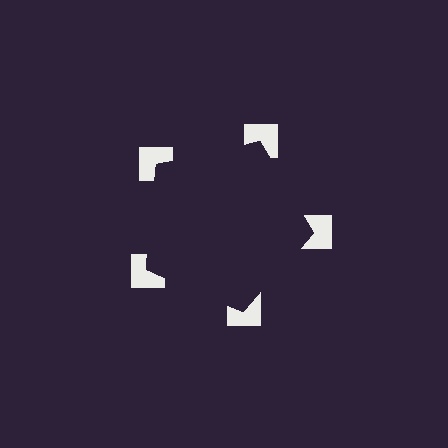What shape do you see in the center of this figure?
An illusory pentagon — its edges are inferred from the aligned wedge cuts in the notched squares, not physically drawn.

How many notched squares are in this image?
There are 5 — one at each vertex of the illusory pentagon.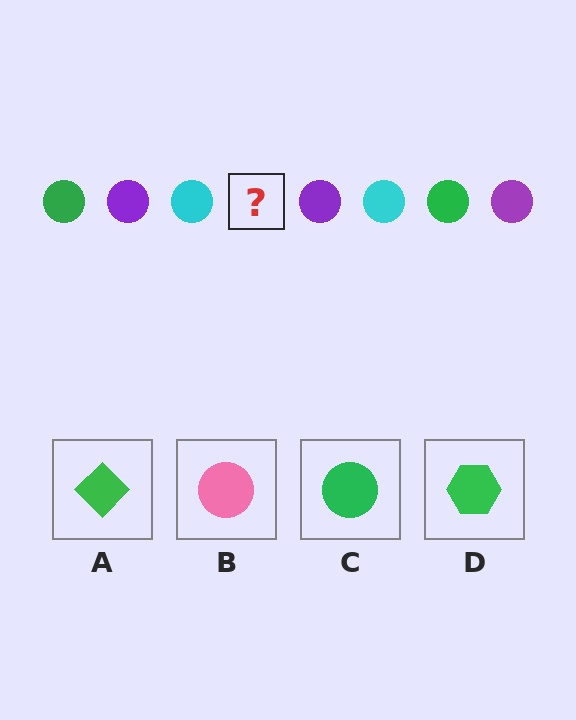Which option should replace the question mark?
Option C.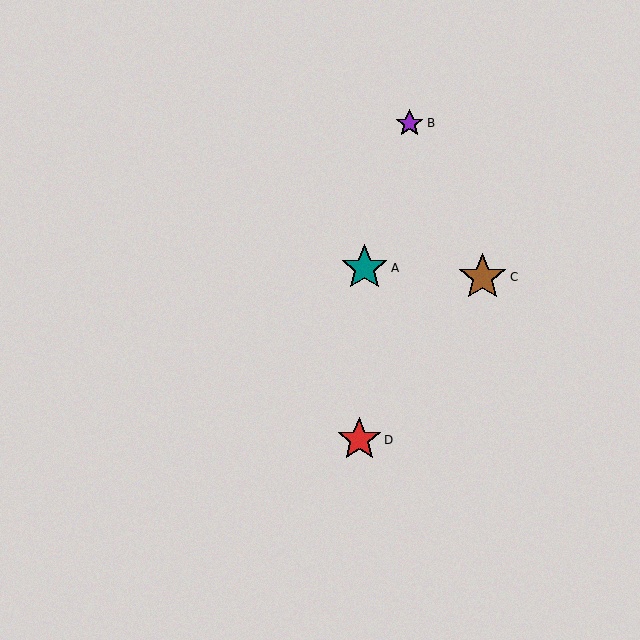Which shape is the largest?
The brown star (labeled C) is the largest.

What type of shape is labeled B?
Shape B is a purple star.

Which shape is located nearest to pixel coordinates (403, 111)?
The purple star (labeled B) at (410, 123) is nearest to that location.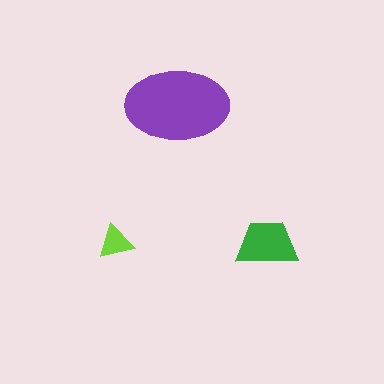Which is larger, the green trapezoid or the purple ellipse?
The purple ellipse.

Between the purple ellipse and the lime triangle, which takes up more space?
The purple ellipse.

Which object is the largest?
The purple ellipse.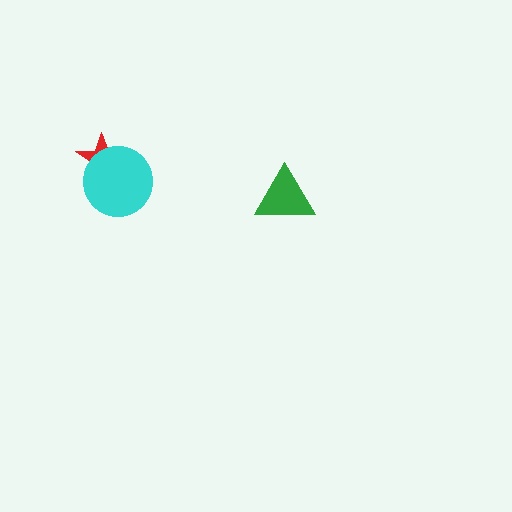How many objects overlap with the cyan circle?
1 object overlaps with the cyan circle.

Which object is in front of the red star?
The cyan circle is in front of the red star.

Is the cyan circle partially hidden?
No, no other shape covers it.